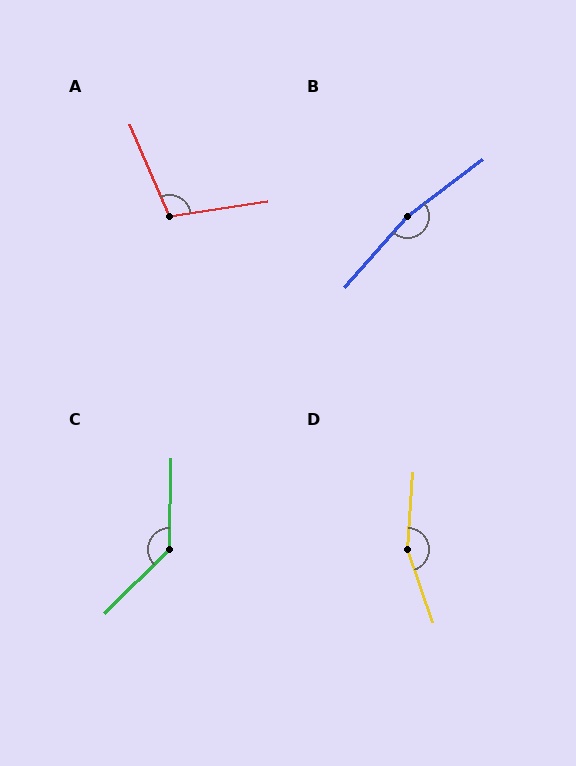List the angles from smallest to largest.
A (105°), C (136°), D (156°), B (169°).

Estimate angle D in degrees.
Approximately 156 degrees.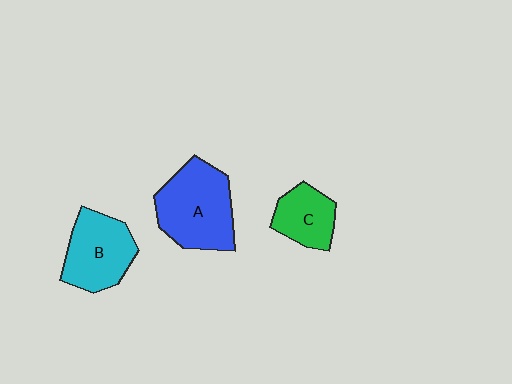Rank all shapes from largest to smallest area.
From largest to smallest: A (blue), B (cyan), C (green).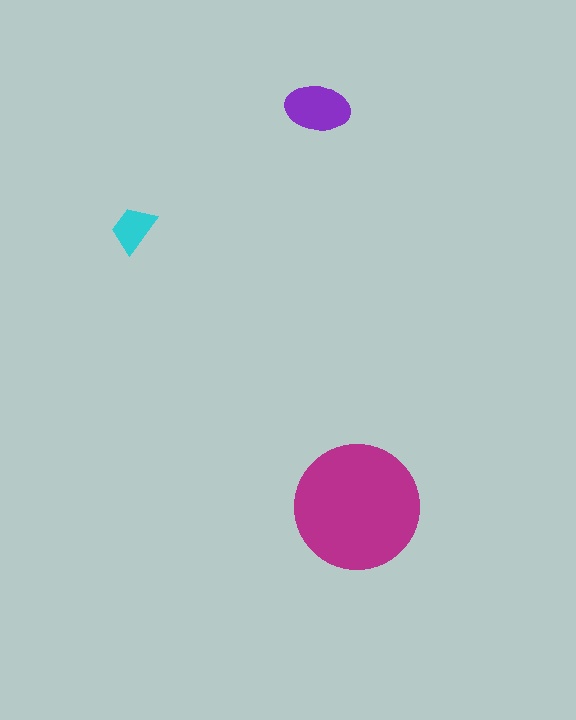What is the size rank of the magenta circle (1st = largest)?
1st.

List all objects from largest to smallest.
The magenta circle, the purple ellipse, the cyan trapezoid.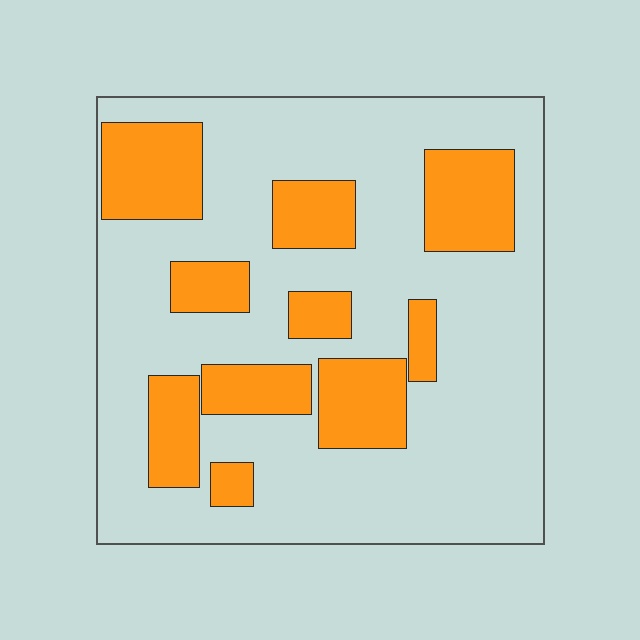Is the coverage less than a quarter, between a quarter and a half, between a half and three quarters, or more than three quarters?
Between a quarter and a half.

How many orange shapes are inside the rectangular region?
10.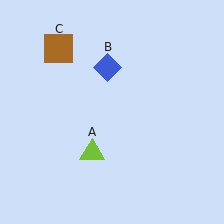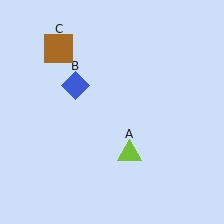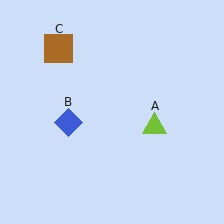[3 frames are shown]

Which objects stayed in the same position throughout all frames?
Brown square (object C) remained stationary.